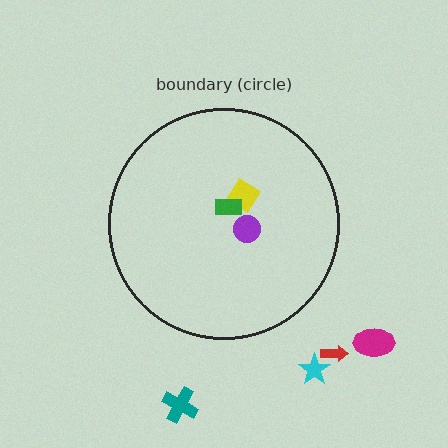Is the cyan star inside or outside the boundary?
Outside.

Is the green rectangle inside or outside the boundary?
Inside.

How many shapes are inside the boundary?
3 inside, 4 outside.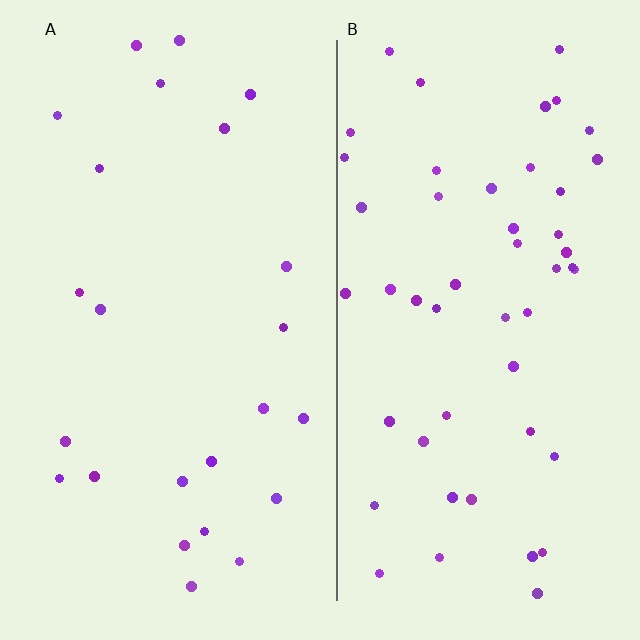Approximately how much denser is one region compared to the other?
Approximately 2.1× — region B over region A.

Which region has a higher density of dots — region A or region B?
B (the right).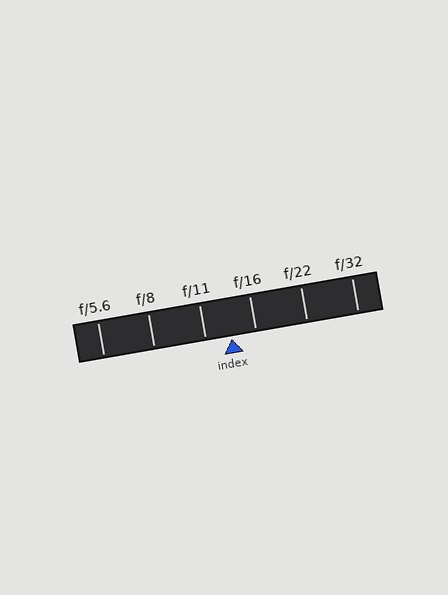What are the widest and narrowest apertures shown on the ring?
The widest aperture shown is f/5.6 and the narrowest is f/32.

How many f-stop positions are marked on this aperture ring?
There are 6 f-stop positions marked.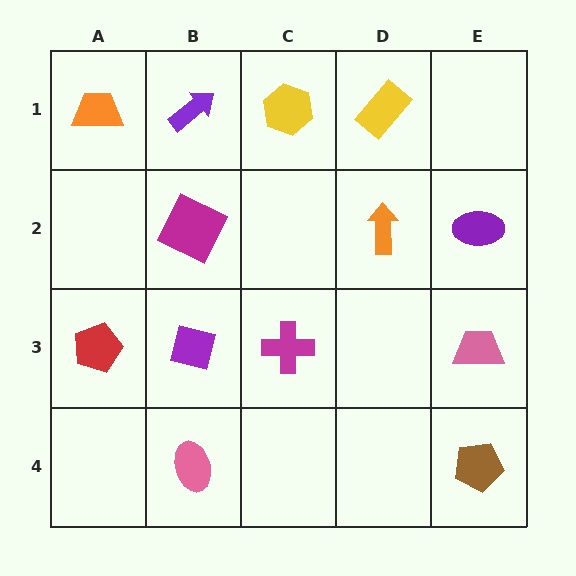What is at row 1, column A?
An orange trapezoid.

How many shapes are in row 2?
3 shapes.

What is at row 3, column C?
A magenta cross.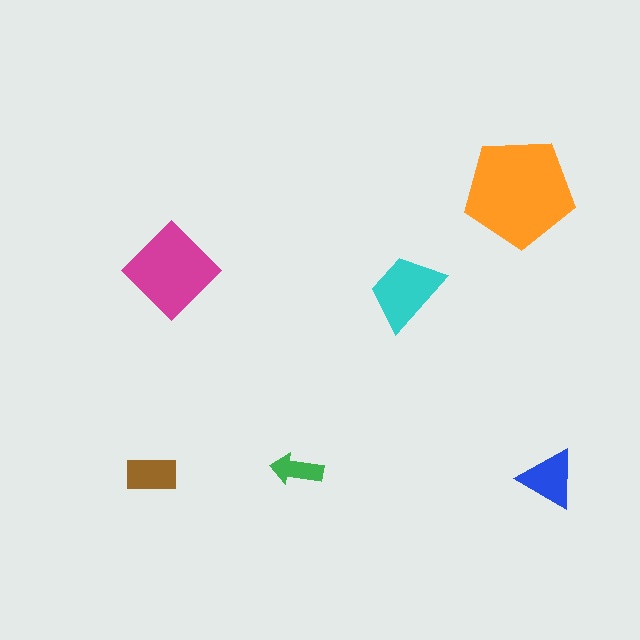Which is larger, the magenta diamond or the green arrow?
The magenta diamond.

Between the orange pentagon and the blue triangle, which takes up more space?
The orange pentagon.